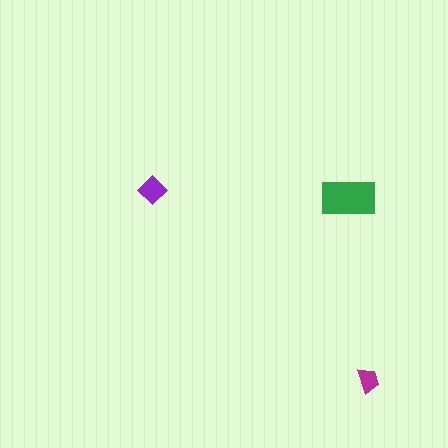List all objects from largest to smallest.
The green rectangle, the purple diamond, the magenta trapezoid.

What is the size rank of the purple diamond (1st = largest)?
2nd.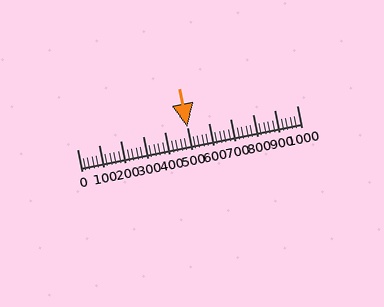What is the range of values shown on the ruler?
The ruler shows values from 0 to 1000.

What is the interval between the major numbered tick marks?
The major tick marks are spaced 100 units apart.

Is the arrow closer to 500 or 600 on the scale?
The arrow is closer to 500.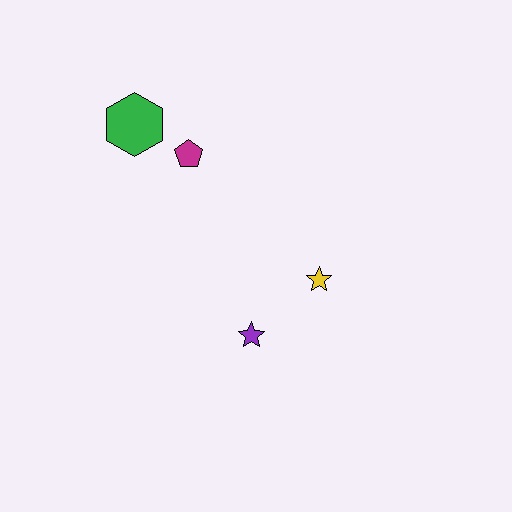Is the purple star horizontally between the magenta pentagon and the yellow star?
Yes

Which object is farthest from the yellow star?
The green hexagon is farthest from the yellow star.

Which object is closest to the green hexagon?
The magenta pentagon is closest to the green hexagon.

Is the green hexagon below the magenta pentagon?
No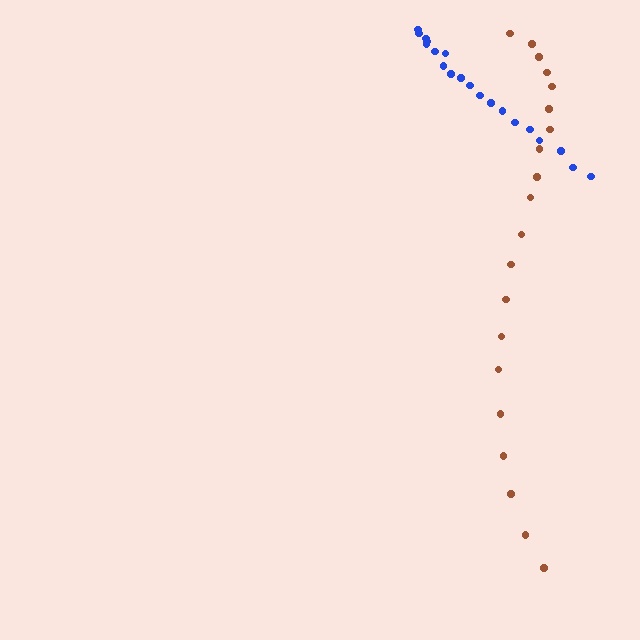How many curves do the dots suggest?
There are 2 distinct paths.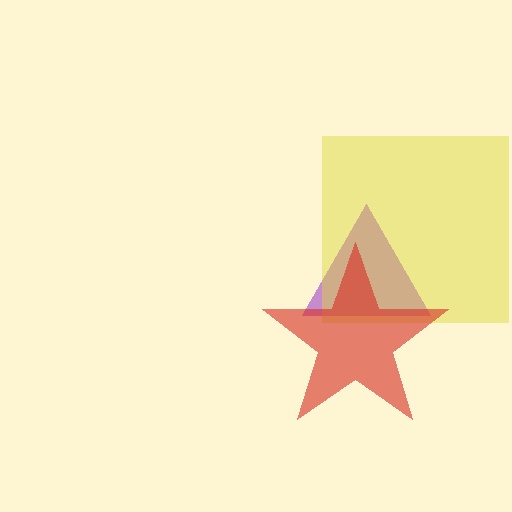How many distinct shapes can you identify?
There are 3 distinct shapes: a purple triangle, a yellow square, a red star.